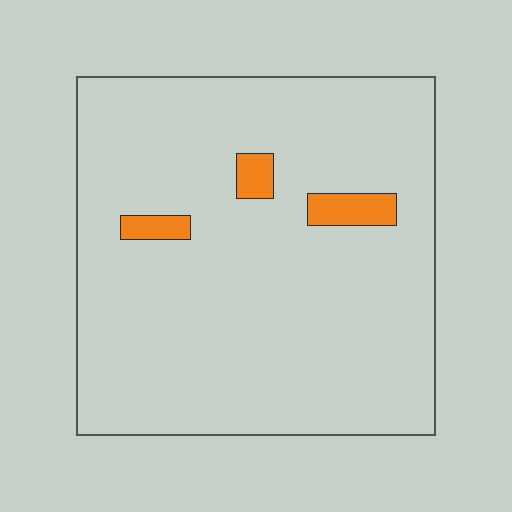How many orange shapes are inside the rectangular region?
3.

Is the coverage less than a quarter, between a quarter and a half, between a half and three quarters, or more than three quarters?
Less than a quarter.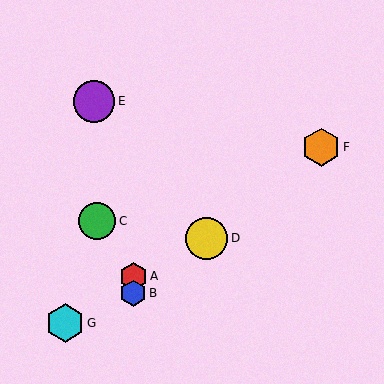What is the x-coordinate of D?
Object D is at x≈207.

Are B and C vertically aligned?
No, B is at x≈133 and C is at x≈97.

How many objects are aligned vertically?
2 objects (A, B) are aligned vertically.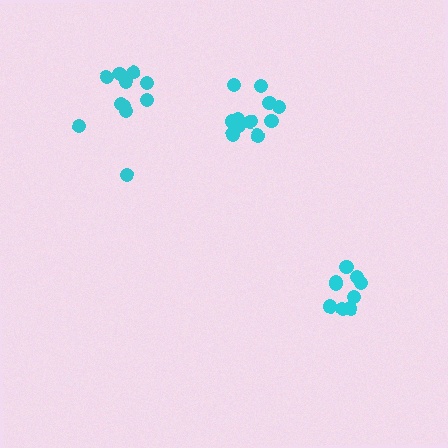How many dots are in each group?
Group 1: 9 dots, Group 2: 12 dots, Group 3: 12 dots (33 total).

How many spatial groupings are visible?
There are 3 spatial groupings.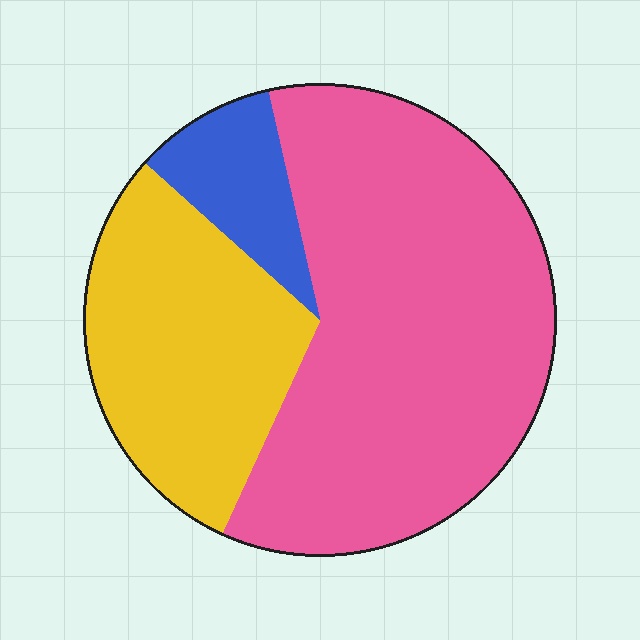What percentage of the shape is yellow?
Yellow covers about 30% of the shape.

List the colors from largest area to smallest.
From largest to smallest: pink, yellow, blue.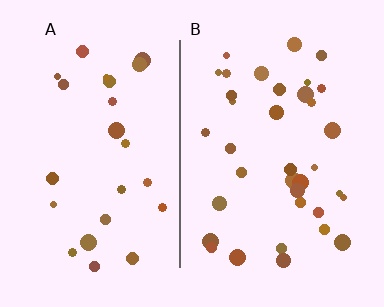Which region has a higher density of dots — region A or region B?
B (the right).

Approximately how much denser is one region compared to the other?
Approximately 1.5× — region B over region A.